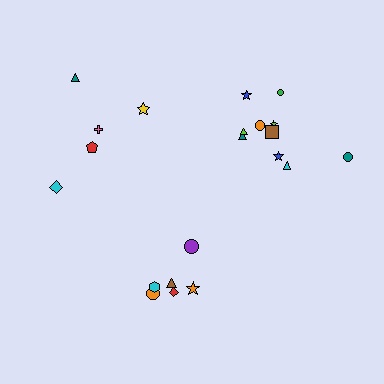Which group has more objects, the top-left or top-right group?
The top-right group.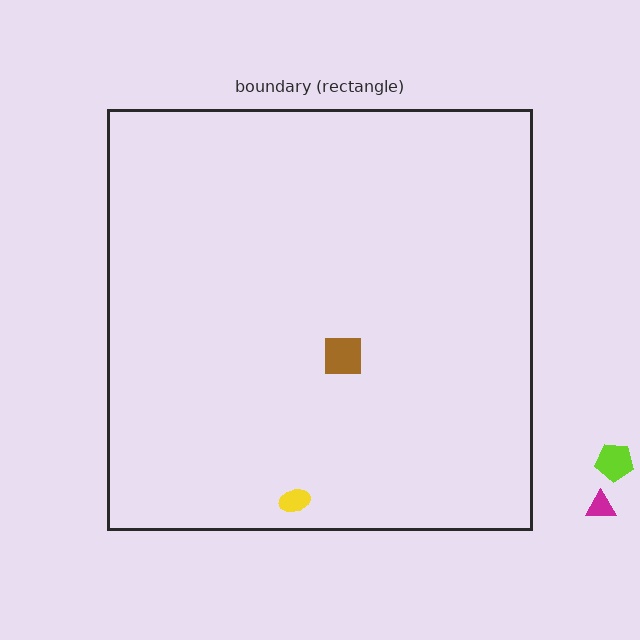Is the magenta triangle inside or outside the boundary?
Outside.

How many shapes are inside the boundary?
2 inside, 2 outside.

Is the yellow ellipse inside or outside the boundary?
Inside.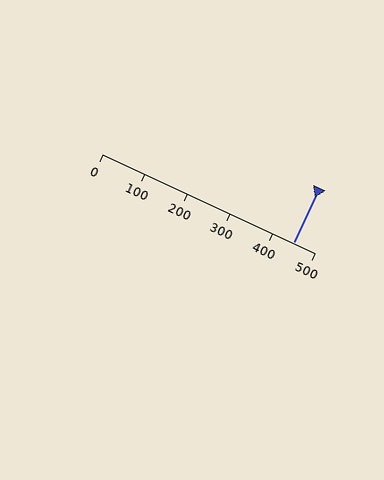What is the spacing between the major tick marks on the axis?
The major ticks are spaced 100 apart.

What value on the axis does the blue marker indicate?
The marker indicates approximately 450.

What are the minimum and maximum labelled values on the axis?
The axis runs from 0 to 500.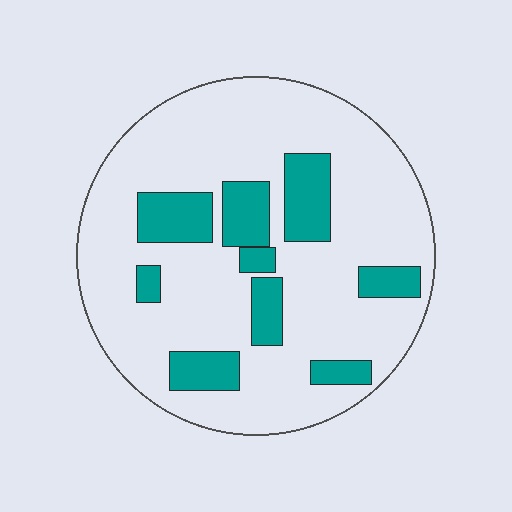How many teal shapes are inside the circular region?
9.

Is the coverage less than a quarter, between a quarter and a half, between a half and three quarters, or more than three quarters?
Less than a quarter.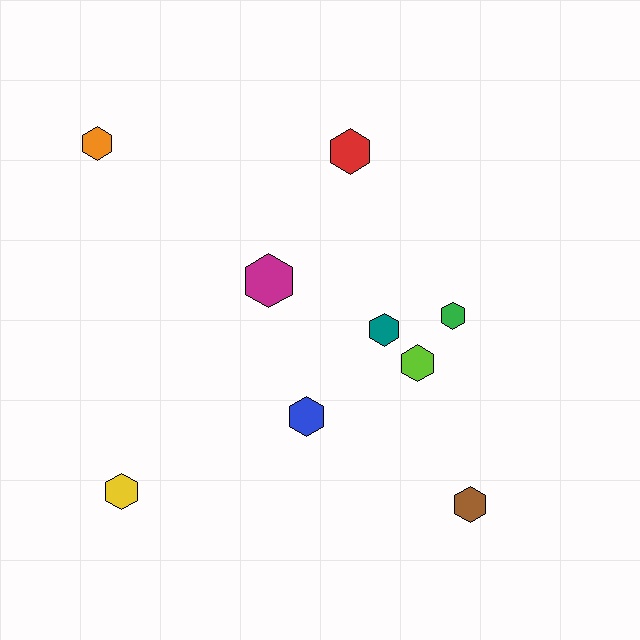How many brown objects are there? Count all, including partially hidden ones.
There is 1 brown object.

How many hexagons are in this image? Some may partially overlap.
There are 9 hexagons.